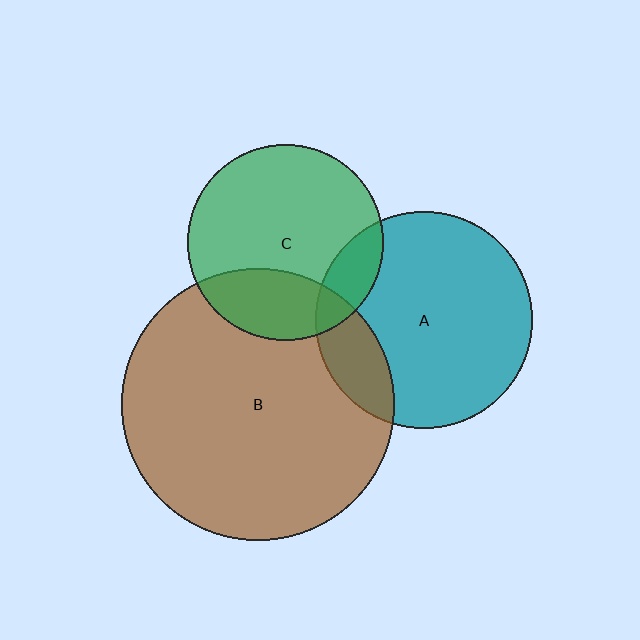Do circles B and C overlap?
Yes.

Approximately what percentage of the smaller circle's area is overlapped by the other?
Approximately 25%.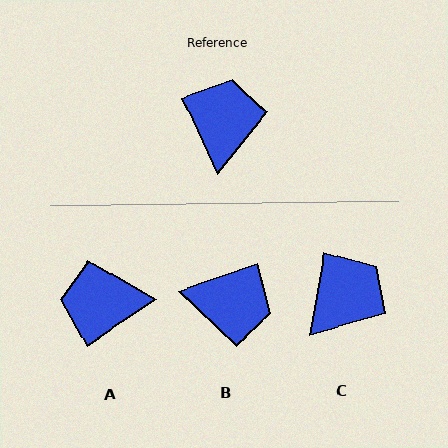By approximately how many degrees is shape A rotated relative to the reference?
Approximately 99 degrees counter-clockwise.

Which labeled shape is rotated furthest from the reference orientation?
A, about 99 degrees away.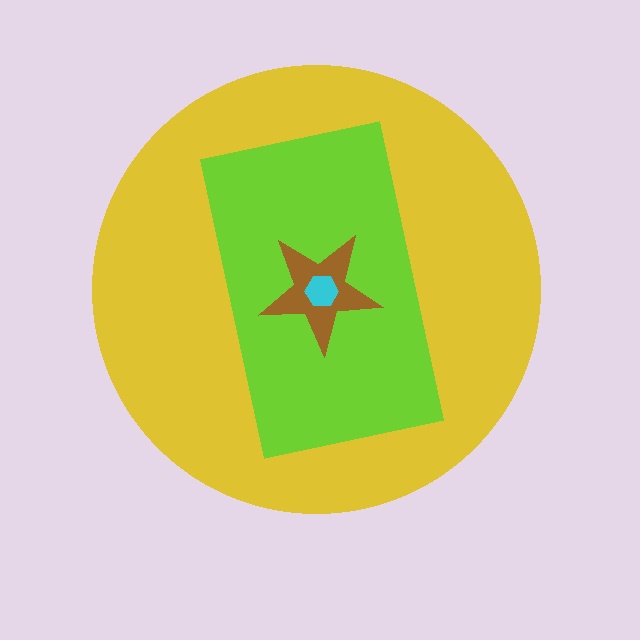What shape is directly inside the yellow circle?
The lime rectangle.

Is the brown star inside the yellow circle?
Yes.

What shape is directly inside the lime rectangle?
The brown star.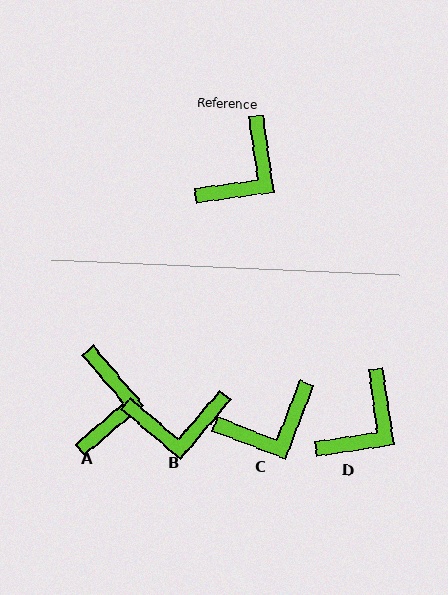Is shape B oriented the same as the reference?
No, it is off by about 49 degrees.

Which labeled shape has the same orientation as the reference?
D.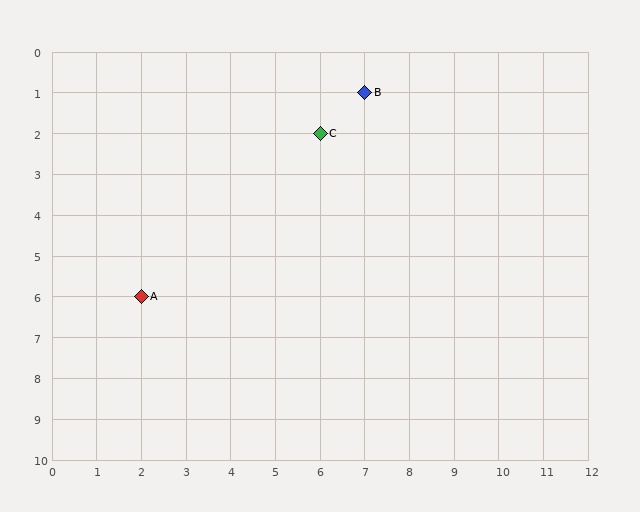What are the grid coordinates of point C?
Point C is at grid coordinates (6, 2).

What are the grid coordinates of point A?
Point A is at grid coordinates (2, 6).